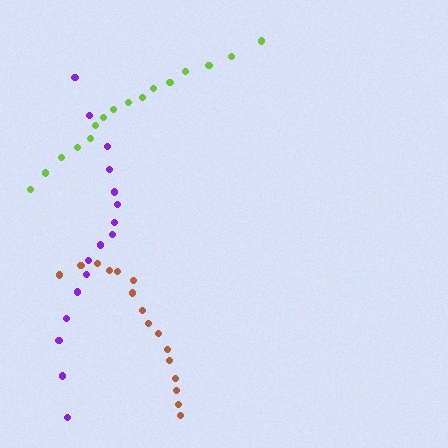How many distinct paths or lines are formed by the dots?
There are 3 distinct paths.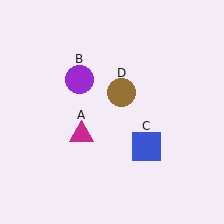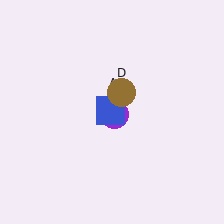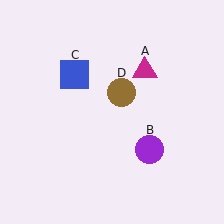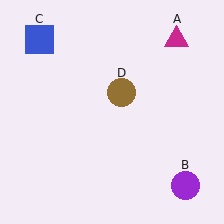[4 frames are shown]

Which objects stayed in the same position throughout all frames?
Brown circle (object D) remained stationary.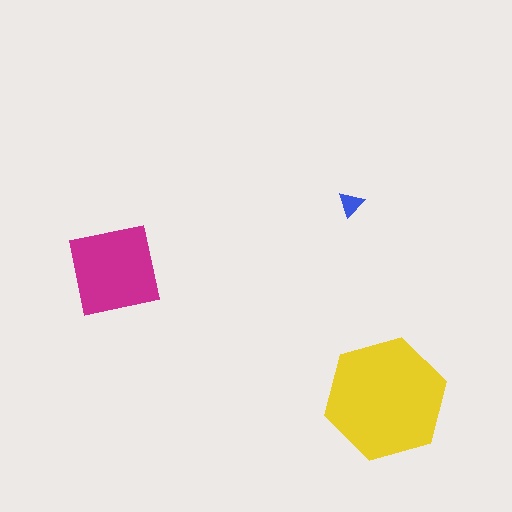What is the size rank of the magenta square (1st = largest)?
2nd.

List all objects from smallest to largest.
The blue triangle, the magenta square, the yellow hexagon.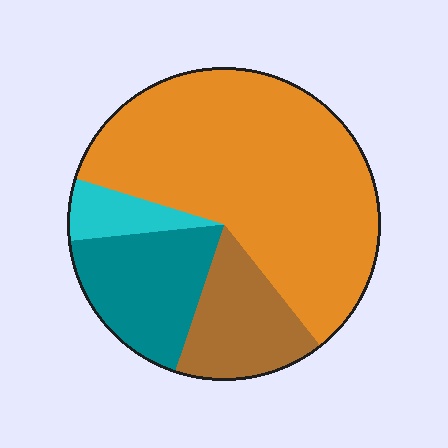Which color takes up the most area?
Orange, at roughly 60%.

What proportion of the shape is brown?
Brown takes up about one sixth (1/6) of the shape.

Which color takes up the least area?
Cyan, at roughly 5%.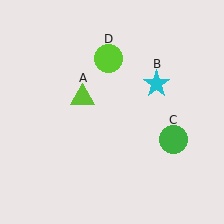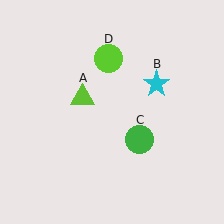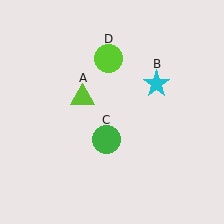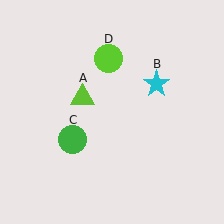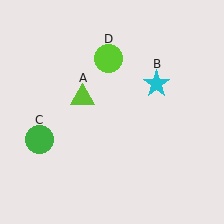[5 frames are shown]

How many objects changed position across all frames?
1 object changed position: green circle (object C).